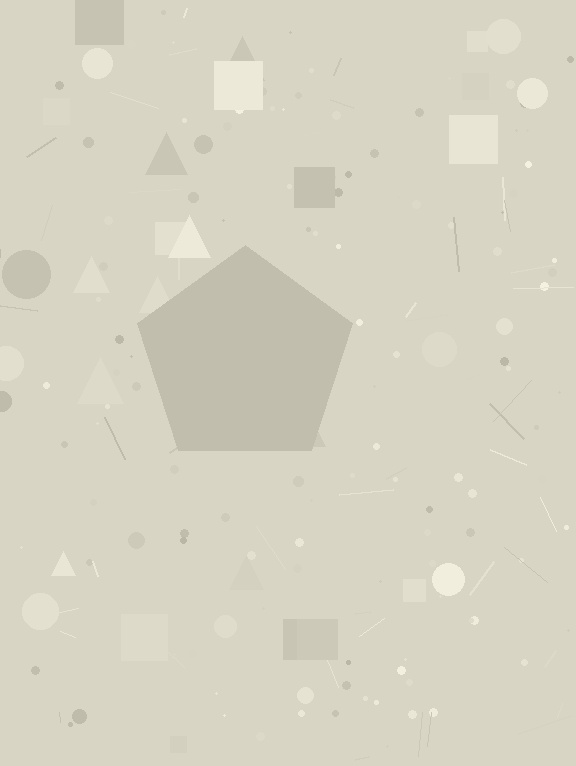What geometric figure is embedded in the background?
A pentagon is embedded in the background.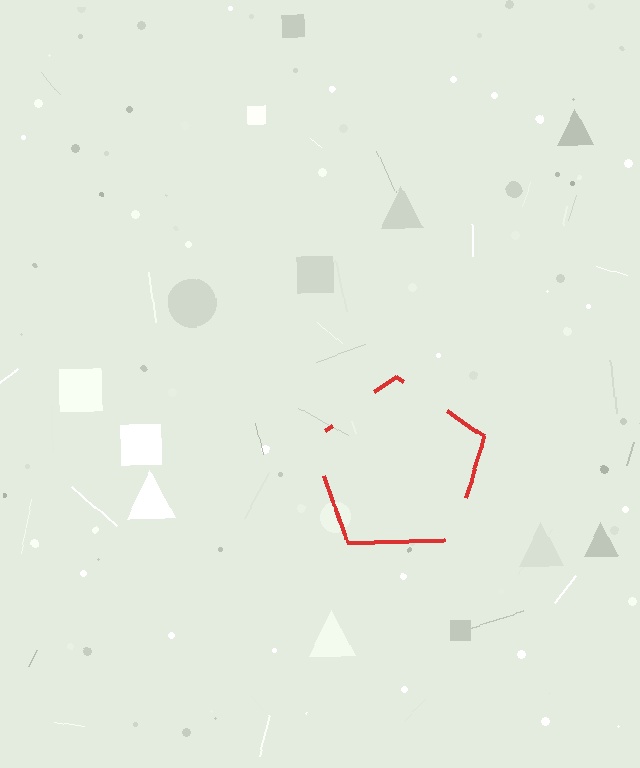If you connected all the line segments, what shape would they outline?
They would outline a pentagon.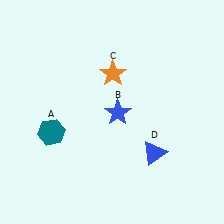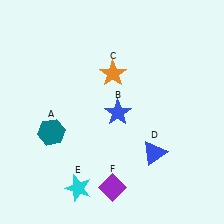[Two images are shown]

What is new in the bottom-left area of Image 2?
A cyan star (E) was added in the bottom-left area of Image 2.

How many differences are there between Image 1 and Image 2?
There are 2 differences between the two images.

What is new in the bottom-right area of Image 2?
A purple diamond (F) was added in the bottom-right area of Image 2.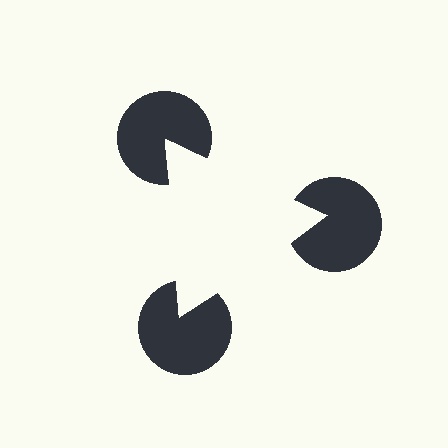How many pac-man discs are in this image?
There are 3 — one at each vertex of the illusory triangle.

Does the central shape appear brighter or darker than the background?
It typically appears slightly brighter than the background, even though no actual brightness change is drawn.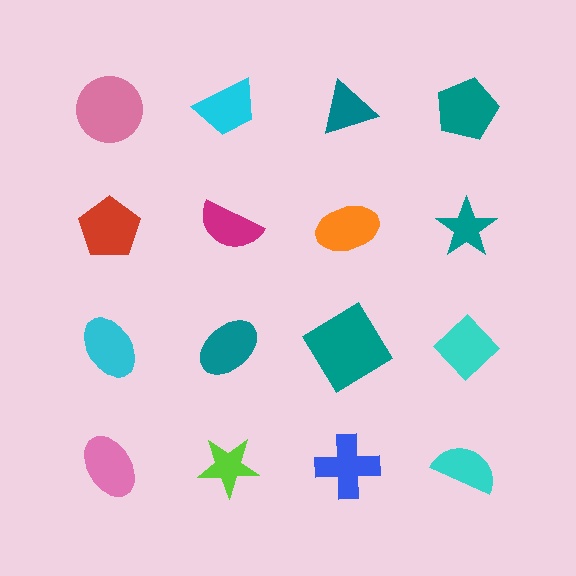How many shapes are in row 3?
4 shapes.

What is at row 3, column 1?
A cyan ellipse.